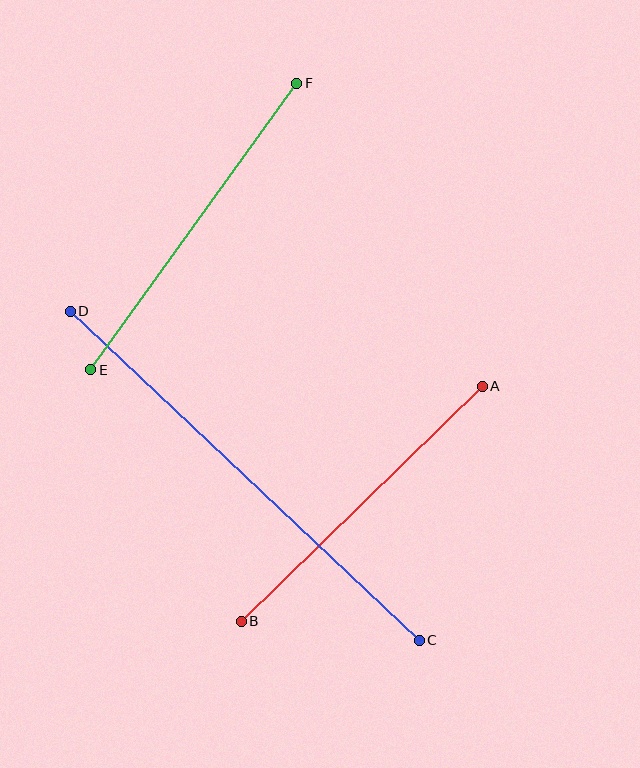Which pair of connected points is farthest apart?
Points C and D are farthest apart.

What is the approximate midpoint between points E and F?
The midpoint is at approximately (194, 226) pixels.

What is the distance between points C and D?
The distance is approximately 480 pixels.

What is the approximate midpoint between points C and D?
The midpoint is at approximately (245, 476) pixels.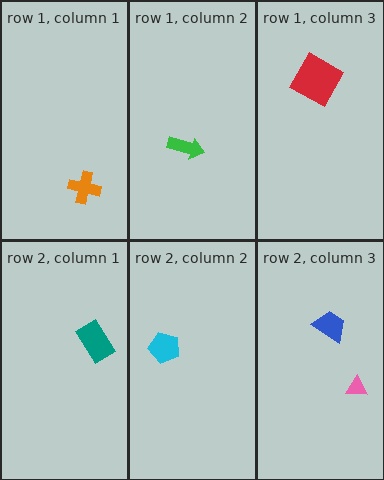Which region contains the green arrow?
The row 1, column 2 region.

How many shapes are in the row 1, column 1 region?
1.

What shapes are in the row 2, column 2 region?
The cyan pentagon.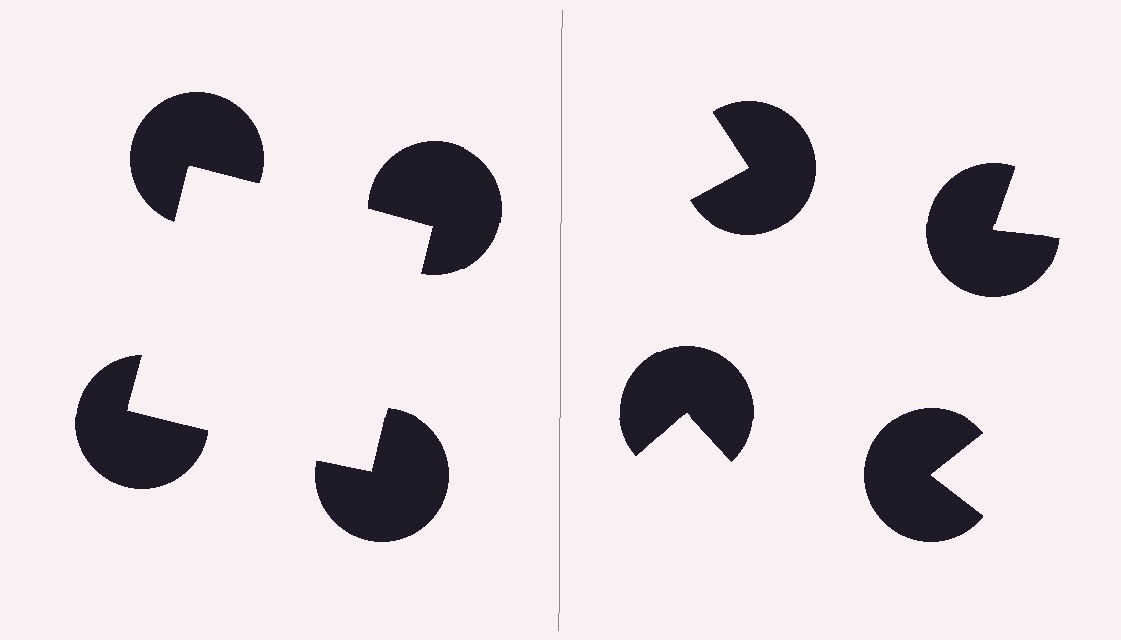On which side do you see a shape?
An illusory square appears on the left side. On the right side the wedge cuts are rotated, so no coherent shape forms.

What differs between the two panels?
The pac-man discs are positioned identically on both sides; only the wedge orientations differ. On the left they align to a square; on the right they are misaligned.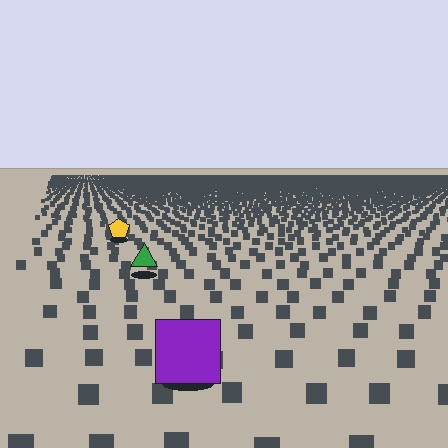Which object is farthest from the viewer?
The yellow pentagon is farthest from the viewer. It appears smaller and the ground texture around it is denser.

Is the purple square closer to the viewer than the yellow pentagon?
Yes. The purple square is closer — you can tell from the texture gradient: the ground texture is coarser near it.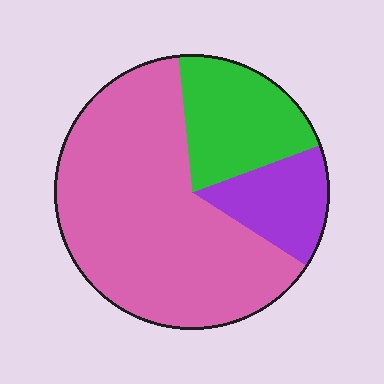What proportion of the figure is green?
Green takes up about one fifth (1/5) of the figure.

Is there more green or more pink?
Pink.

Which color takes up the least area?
Purple, at roughly 15%.